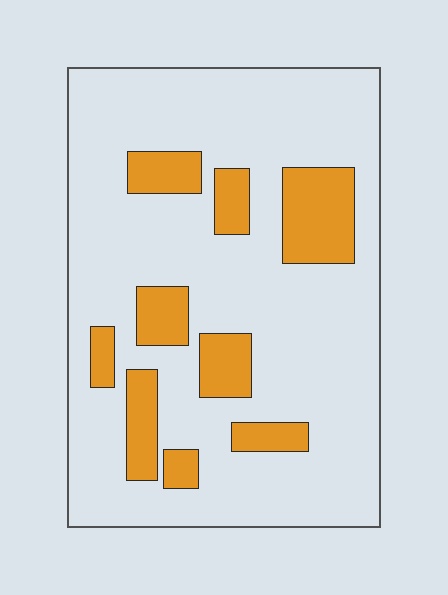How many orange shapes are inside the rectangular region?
9.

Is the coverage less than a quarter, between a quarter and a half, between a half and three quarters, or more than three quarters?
Less than a quarter.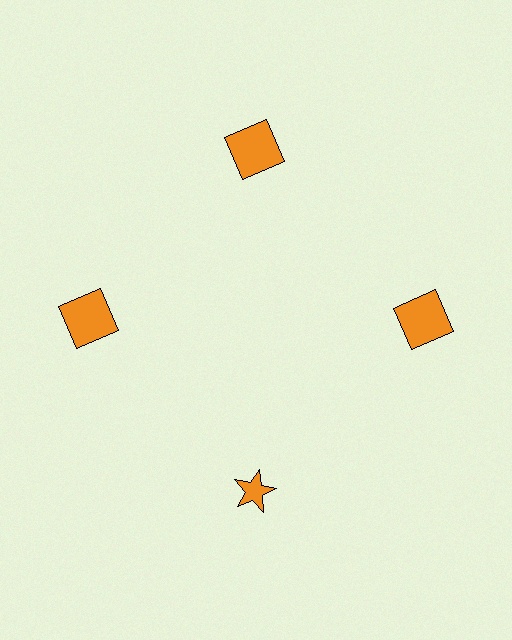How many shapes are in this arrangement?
There are 4 shapes arranged in a ring pattern.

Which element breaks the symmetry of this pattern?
The orange star at roughly the 6 o'clock position breaks the symmetry. All other shapes are orange squares.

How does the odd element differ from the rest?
It has a different shape: star instead of square.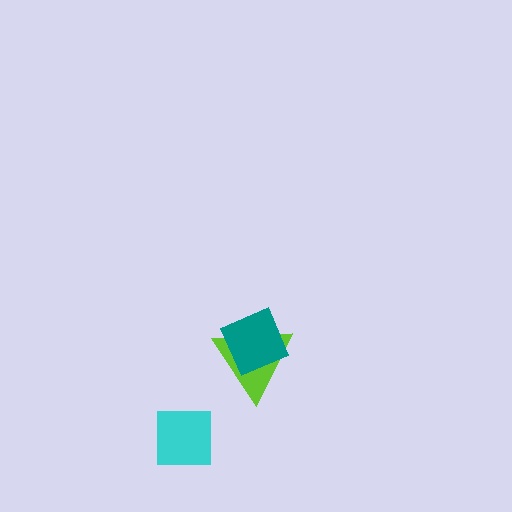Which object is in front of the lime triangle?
The teal square is in front of the lime triangle.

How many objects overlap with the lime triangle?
1 object overlaps with the lime triangle.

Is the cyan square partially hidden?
No, no other shape covers it.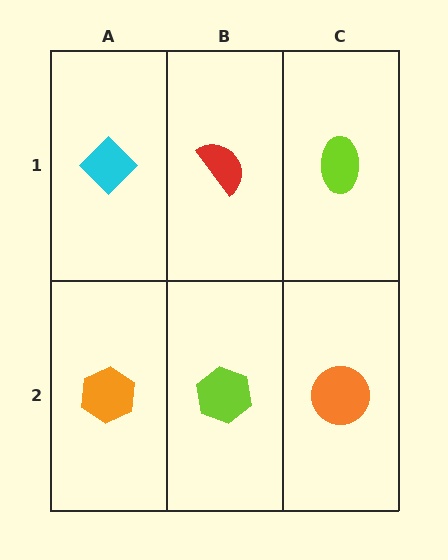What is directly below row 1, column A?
An orange hexagon.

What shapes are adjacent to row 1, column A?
An orange hexagon (row 2, column A), a red semicircle (row 1, column B).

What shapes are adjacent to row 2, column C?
A lime ellipse (row 1, column C), a lime hexagon (row 2, column B).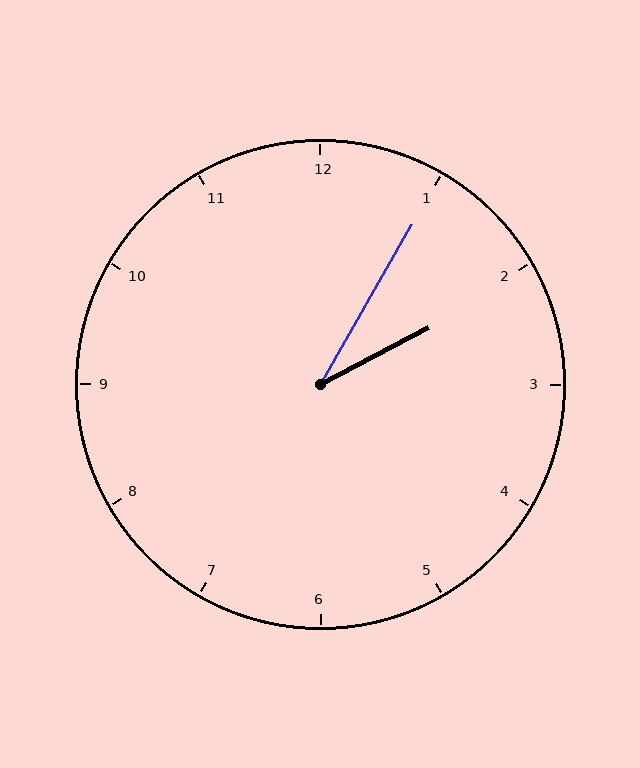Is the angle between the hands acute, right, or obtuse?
It is acute.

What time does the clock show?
2:05.